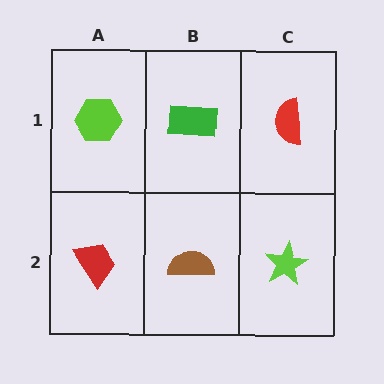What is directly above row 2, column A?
A lime hexagon.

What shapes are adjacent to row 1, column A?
A red trapezoid (row 2, column A), a green rectangle (row 1, column B).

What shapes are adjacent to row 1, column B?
A brown semicircle (row 2, column B), a lime hexagon (row 1, column A), a red semicircle (row 1, column C).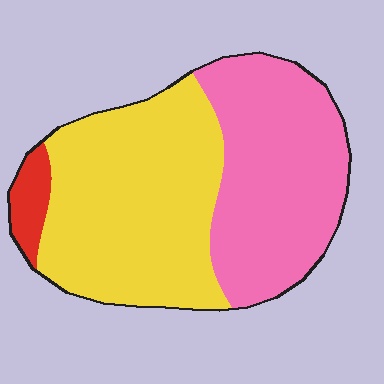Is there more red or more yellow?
Yellow.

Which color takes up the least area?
Red, at roughly 5%.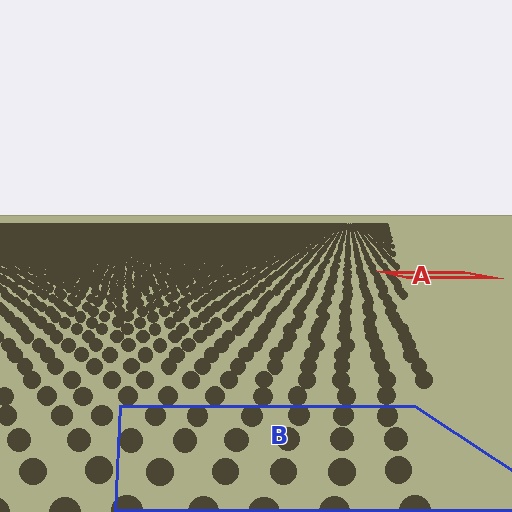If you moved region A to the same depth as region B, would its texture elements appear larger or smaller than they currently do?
They would appear larger. At a closer depth, the same texture elements are projected at a bigger on-screen size.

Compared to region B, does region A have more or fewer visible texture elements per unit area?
Region A has more texture elements per unit area — they are packed more densely because it is farther away.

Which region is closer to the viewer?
Region B is closer. The texture elements there are larger and more spread out.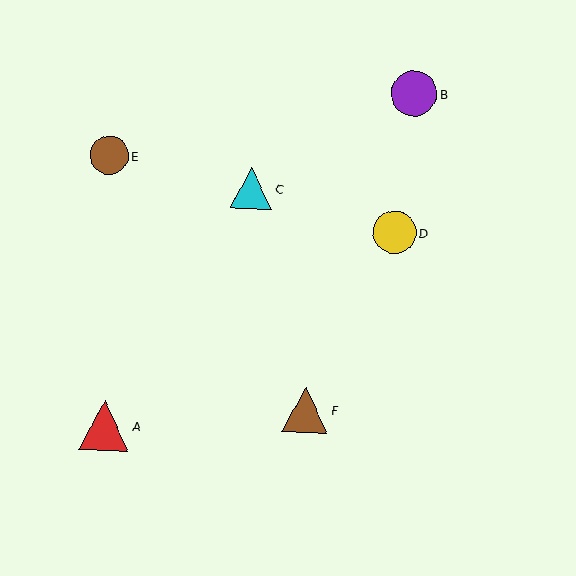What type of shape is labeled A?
Shape A is a red triangle.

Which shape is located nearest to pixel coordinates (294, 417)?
The brown triangle (labeled F) at (305, 410) is nearest to that location.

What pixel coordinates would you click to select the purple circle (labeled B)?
Click at (414, 94) to select the purple circle B.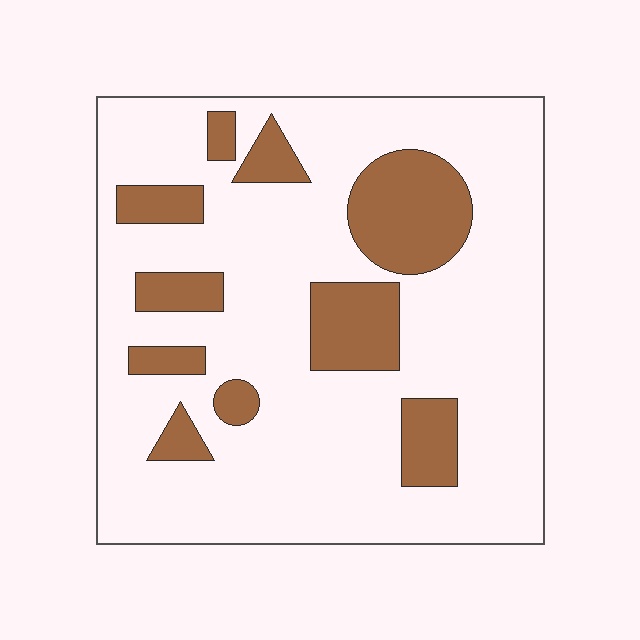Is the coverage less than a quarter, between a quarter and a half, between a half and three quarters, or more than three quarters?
Less than a quarter.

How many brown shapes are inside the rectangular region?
10.